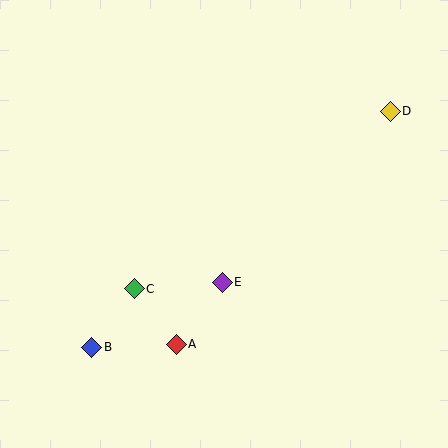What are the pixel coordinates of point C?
Point C is at (134, 289).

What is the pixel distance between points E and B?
The distance between E and B is 145 pixels.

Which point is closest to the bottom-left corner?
Point B is closest to the bottom-left corner.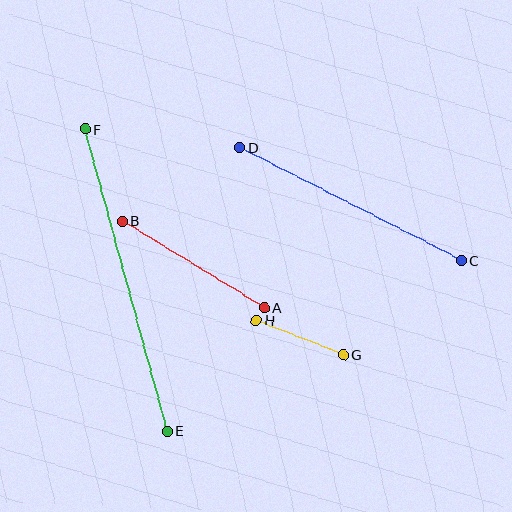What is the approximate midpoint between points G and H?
The midpoint is at approximately (300, 337) pixels.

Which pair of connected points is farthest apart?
Points E and F are farthest apart.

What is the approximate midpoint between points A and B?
The midpoint is at approximately (193, 264) pixels.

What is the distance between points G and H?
The distance is approximately 94 pixels.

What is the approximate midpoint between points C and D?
The midpoint is at approximately (351, 204) pixels.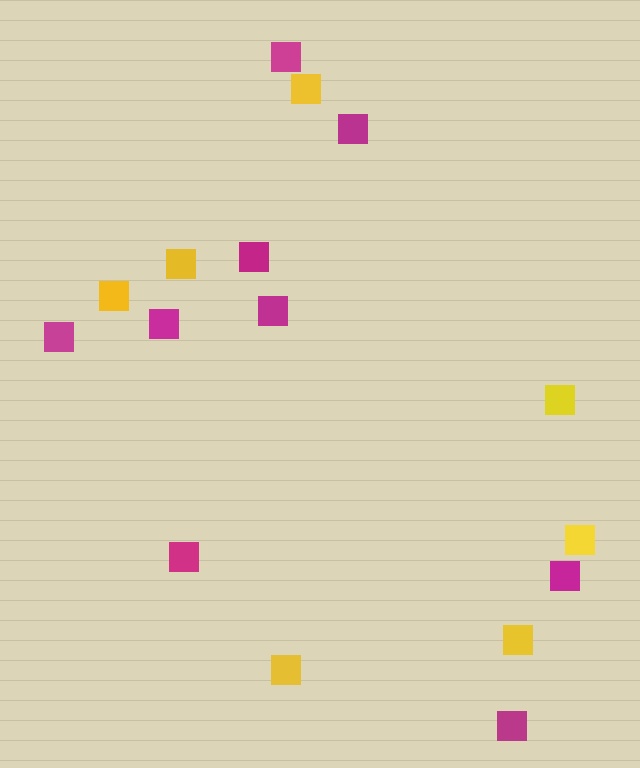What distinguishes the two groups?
There are 2 groups: one group of magenta squares (9) and one group of yellow squares (7).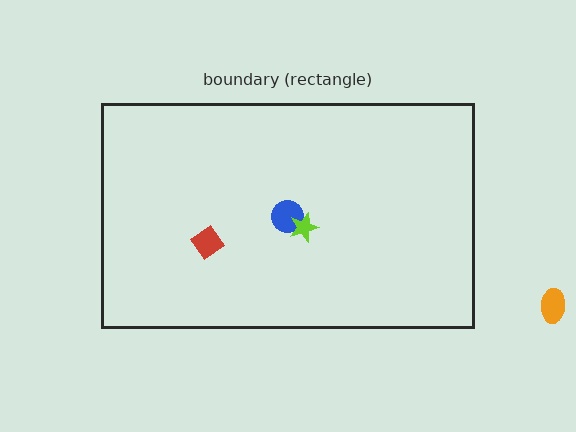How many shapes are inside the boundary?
3 inside, 1 outside.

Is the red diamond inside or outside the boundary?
Inside.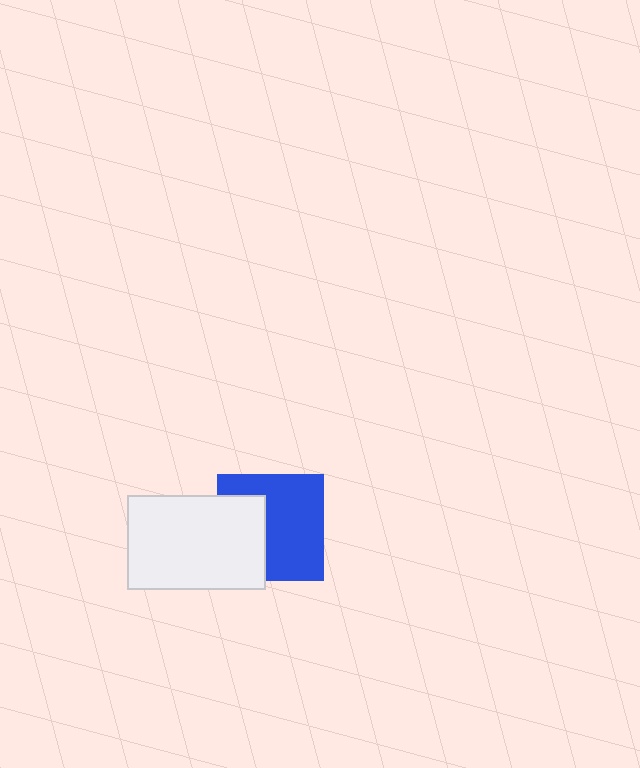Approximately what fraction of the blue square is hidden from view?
Roughly 36% of the blue square is hidden behind the white rectangle.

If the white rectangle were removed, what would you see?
You would see the complete blue square.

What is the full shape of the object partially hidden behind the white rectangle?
The partially hidden object is a blue square.